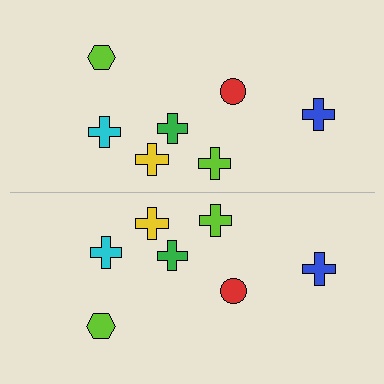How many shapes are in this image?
There are 14 shapes in this image.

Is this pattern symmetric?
Yes, this pattern has bilateral (reflection) symmetry.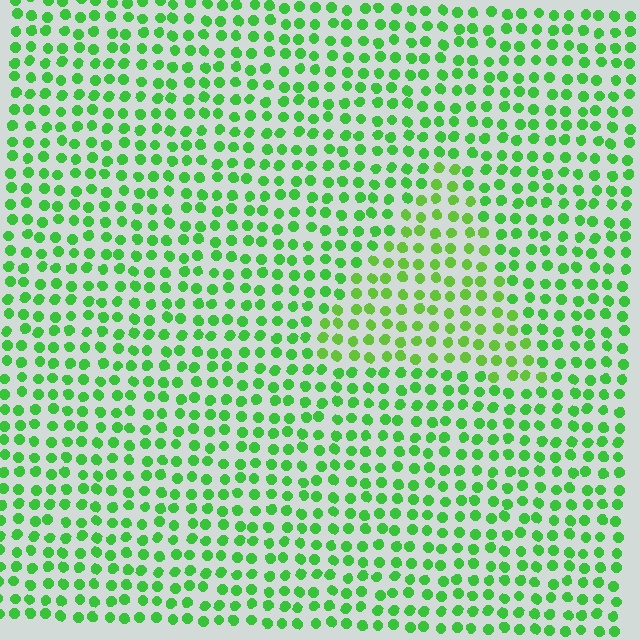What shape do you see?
I see a triangle.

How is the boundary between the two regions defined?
The boundary is defined purely by a slight shift in hue (about 20 degrees). Spacing, size, and orientation are identical on both sides.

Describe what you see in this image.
The image is filled with small green elements in a uniform arrangement. A triangle-shaped region is visible where the elements are tinted to a slightly different hue, forming a subtle color boundary.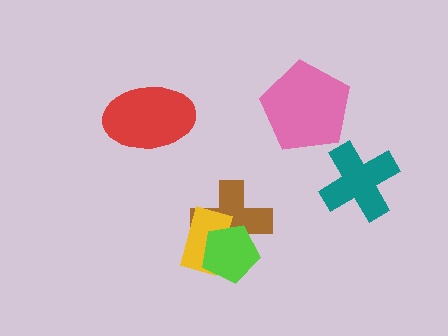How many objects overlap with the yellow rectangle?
2 objects overlap with the yellow rectangle.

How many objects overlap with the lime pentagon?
2 objects overlap with the lime pentagon.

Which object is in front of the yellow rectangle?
The lime pentagon is in front of the yellow rectangle.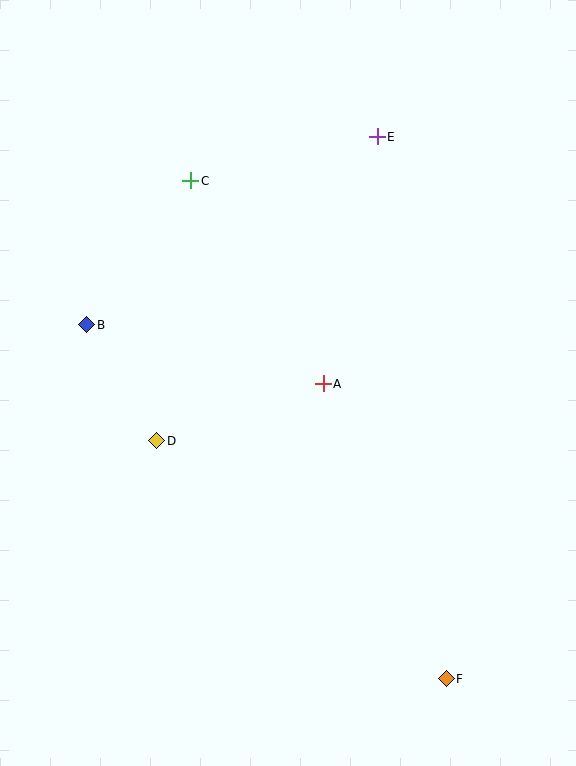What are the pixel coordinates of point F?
Point F is at (446, 679).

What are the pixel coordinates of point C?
Point C is at (191, 181).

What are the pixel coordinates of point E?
Point E is at (377, 137).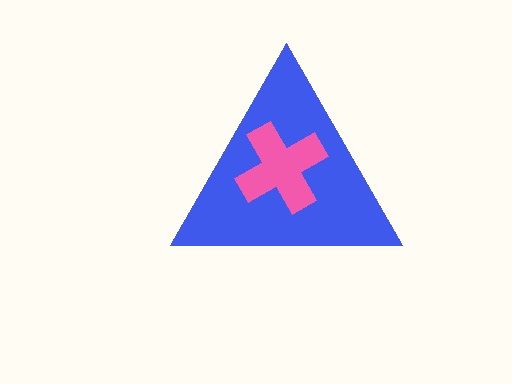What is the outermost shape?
The blue triangle.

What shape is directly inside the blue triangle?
The pink cross.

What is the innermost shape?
The pink cross.